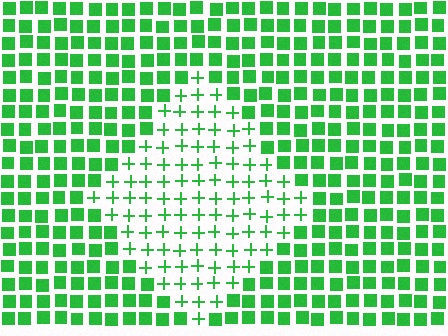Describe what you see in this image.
The image is filled with small green elements arranged in a uniform grid. A diamond-shaped region contains plus signs, while the surrounding area contains squares. The boundary is defined purely by the change in element shape.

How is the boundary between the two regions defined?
The boundary is defined by a change in element shape: plus signs inside vs. squares outside. All elements share the same color and spacing.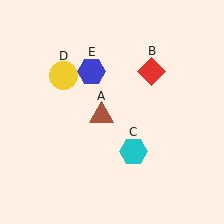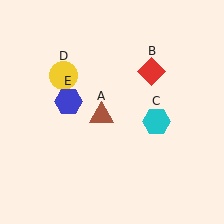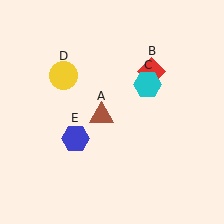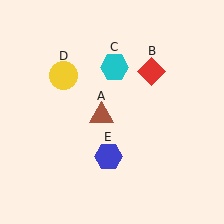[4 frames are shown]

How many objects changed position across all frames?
2 objects changed position: cyan hexagon (object C), blue hexagon (object E).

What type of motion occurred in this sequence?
The cyan hexagon (object C), blue hexagon (object E) rotated counterclockwise around the center of the scene.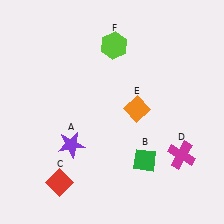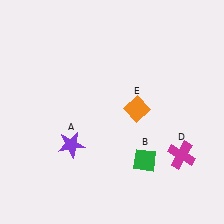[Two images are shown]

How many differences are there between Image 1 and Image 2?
There are 2 differences between the two images.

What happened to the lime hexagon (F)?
The lime hexagon (F) was removed in Image 2. It was in the top-right area of Image 1.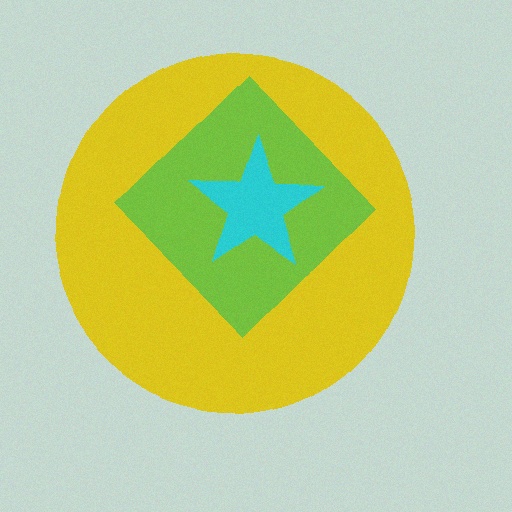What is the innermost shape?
The cyan star.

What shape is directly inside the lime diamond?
The cyan star.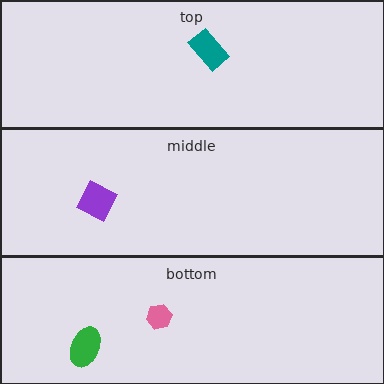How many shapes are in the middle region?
1.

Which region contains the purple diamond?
The middle region.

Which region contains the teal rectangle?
The top region.